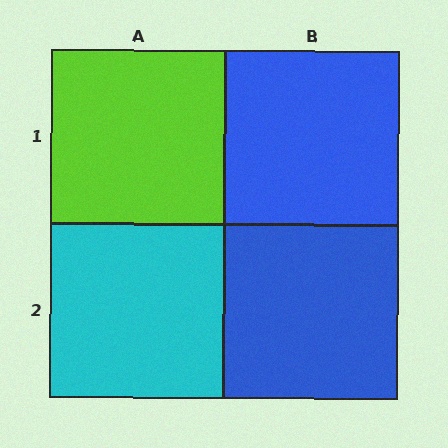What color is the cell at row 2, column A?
Cyan.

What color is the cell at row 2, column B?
Blue.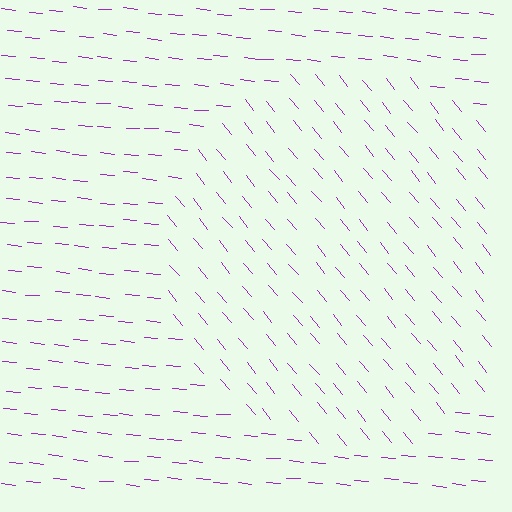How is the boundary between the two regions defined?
The boundary is defined purely by a change in line orientation (approximately 45 degrees difference). All lines are the same color and thickness.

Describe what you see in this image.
The image is filled with small purple line segments. A circle region in the image has lines oriented differently from the surrounding lines, creating a visible texture boundary.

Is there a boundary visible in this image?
Yes, there is a texture boundary formed by a change in line orientation.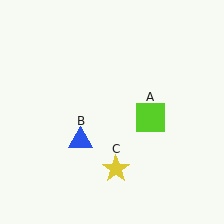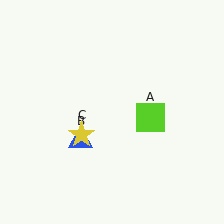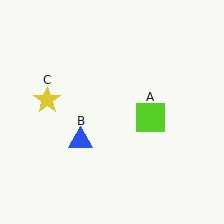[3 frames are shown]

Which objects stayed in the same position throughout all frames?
Lime square (object A) and blue triangle (object B) remained stationary.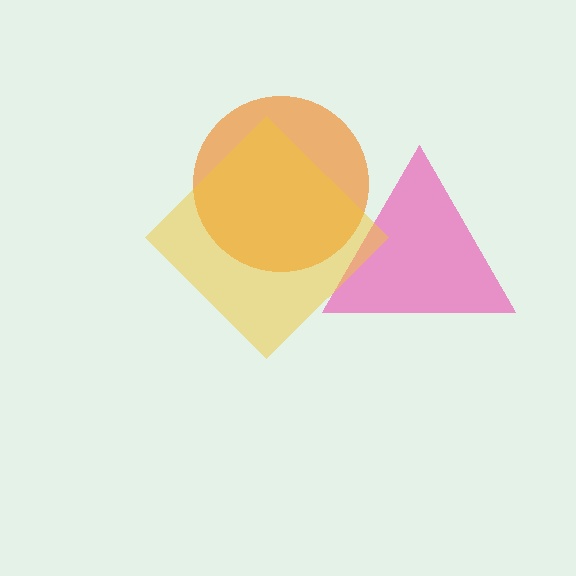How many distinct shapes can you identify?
There are 3 distinct shapes: an orange circle, a pink triangle, a yellow diamond.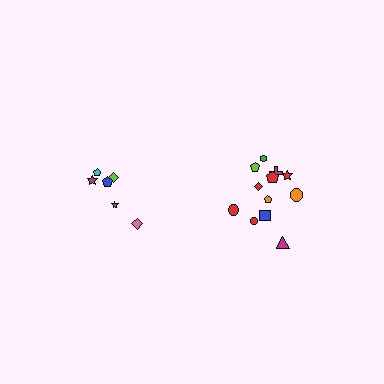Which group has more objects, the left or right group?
The right group.